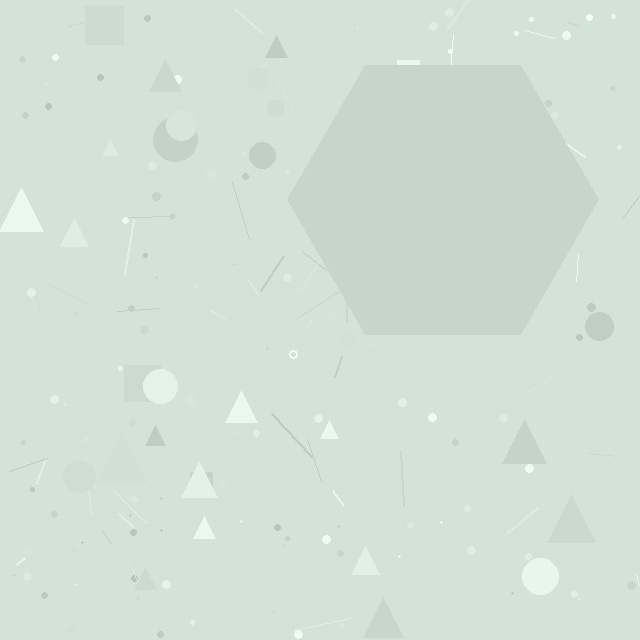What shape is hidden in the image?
A hexagon is hidden in the image.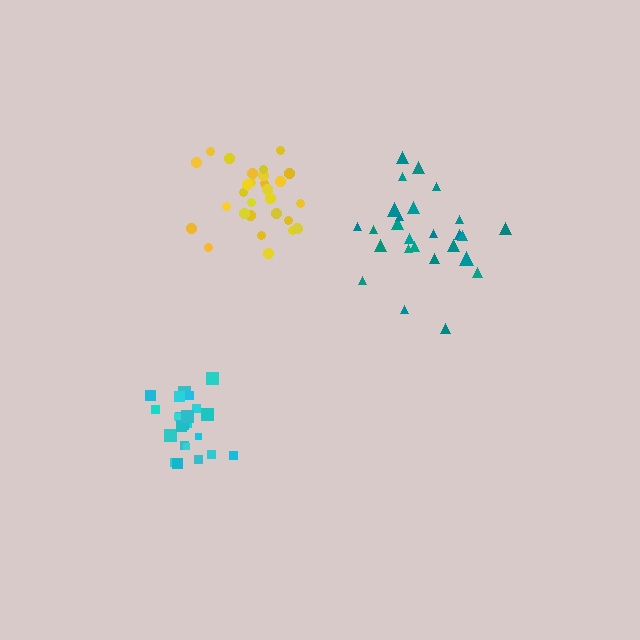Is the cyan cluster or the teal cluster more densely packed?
Cyan.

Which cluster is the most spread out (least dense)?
Teal.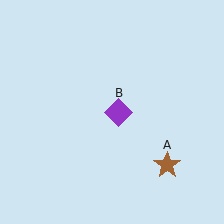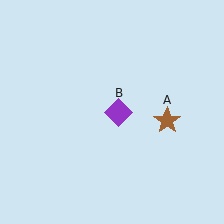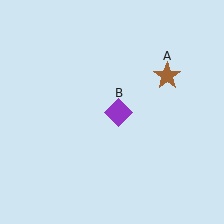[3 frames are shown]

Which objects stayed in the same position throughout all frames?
Purple diamond (object B) remained stationary.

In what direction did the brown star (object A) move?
The brown star (object A) moved up.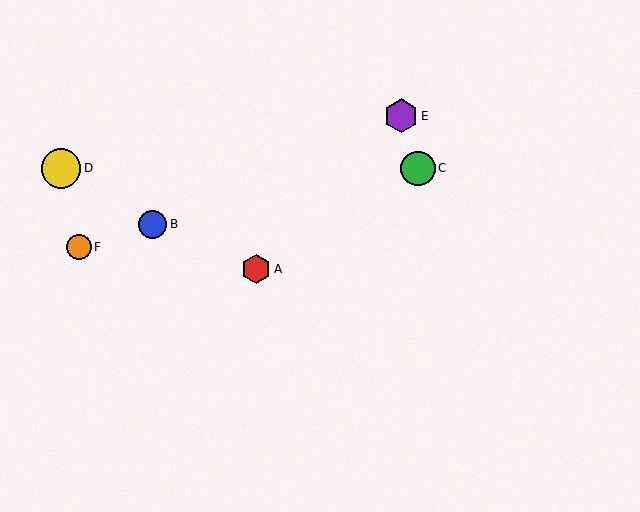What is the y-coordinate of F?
Object F is at y≈247.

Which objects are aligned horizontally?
Objects C, D are aligned horizontally.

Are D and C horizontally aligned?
Yes, both are at y≈168.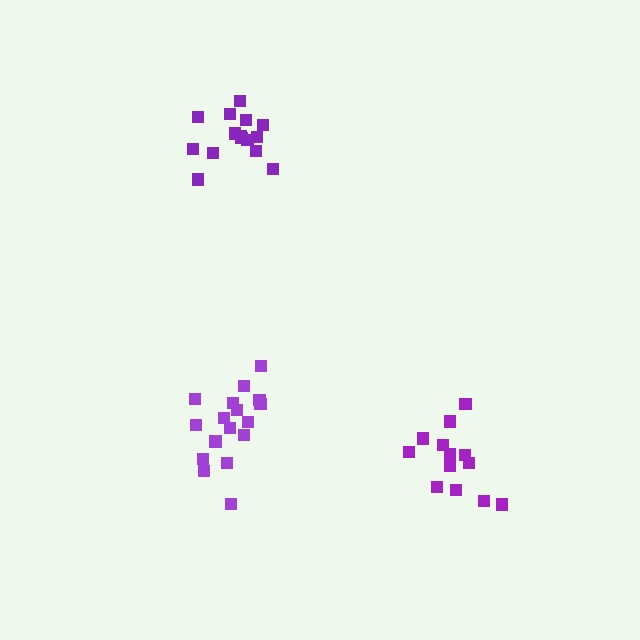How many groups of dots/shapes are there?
There are 3 groups.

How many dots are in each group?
Group 1: 17 dots, Group 2: 13 dots, Group 3: 15 dots (45 total).